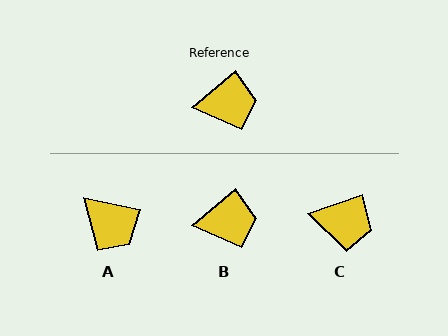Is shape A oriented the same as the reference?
No, it is off by about 52 degrees.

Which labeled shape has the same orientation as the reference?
B.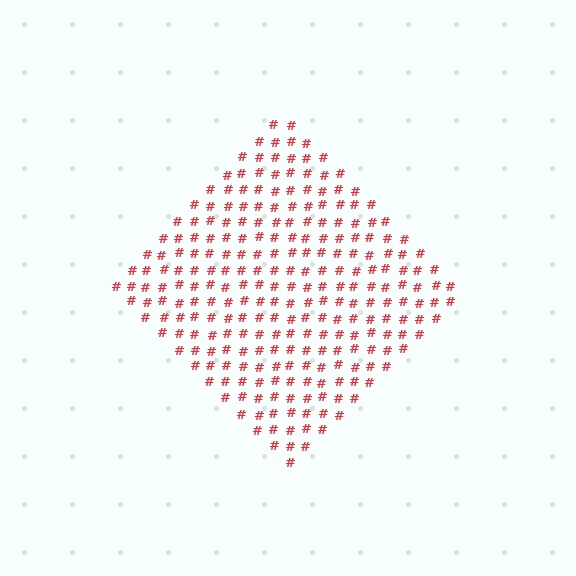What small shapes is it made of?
It is made of small hash symbols.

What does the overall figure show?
The overall figure shows a diamond.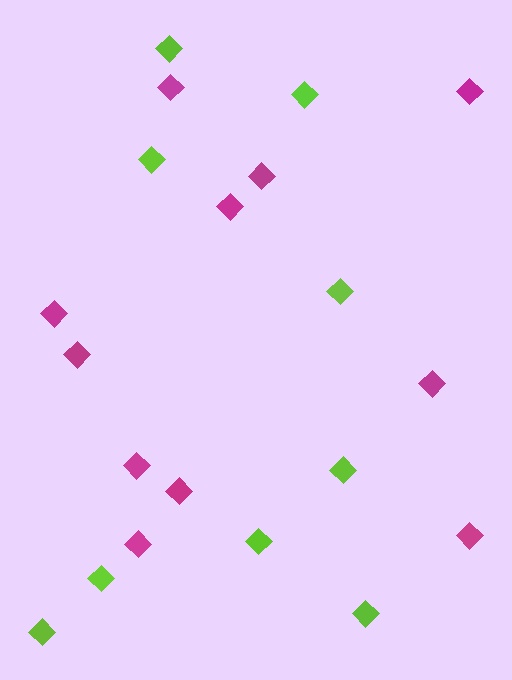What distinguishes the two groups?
There are 2 groups: one group of lime diamonds (9) and one group of magenta diamonds (11).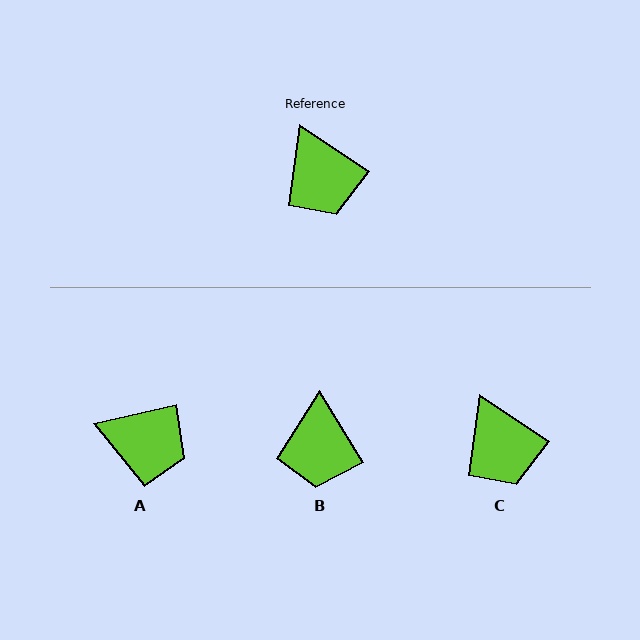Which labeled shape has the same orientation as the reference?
C.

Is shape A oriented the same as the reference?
No, it is off by about 46 degrees.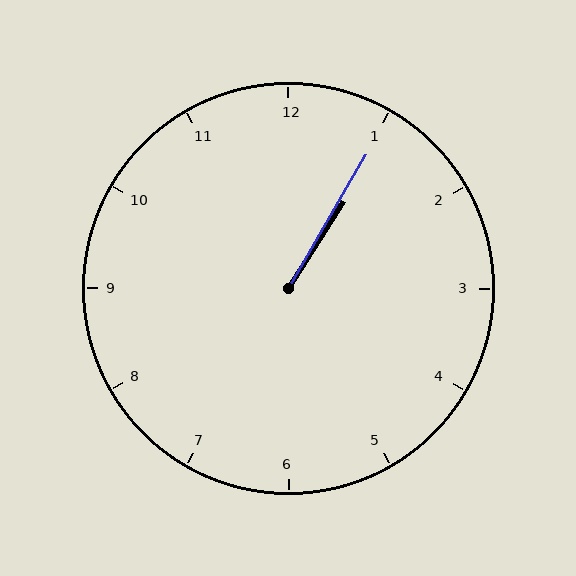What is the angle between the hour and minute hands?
Approximately 2 degrees.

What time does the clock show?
1:05.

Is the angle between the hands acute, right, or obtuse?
It is acute.